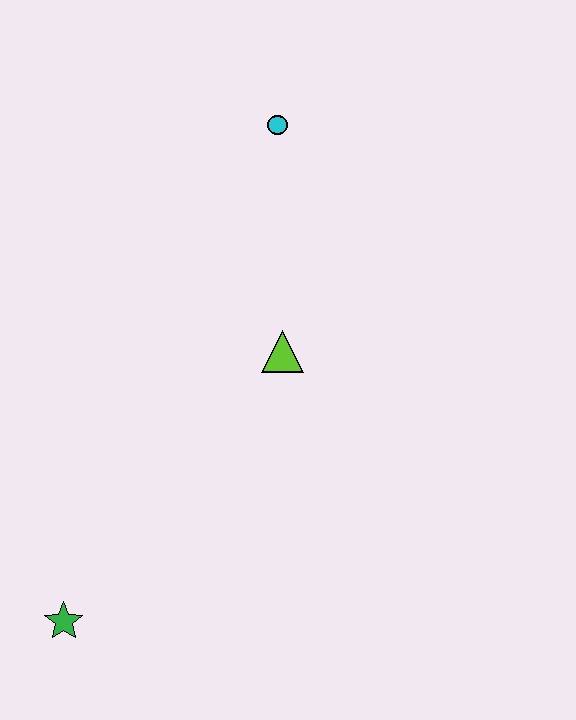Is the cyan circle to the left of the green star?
No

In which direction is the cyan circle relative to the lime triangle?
The cyan circle is above the lime triangle.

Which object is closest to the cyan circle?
The lime triangle is closest to the cyan circle.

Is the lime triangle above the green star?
Yes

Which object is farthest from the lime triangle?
The green star is farthest from the lime triangle.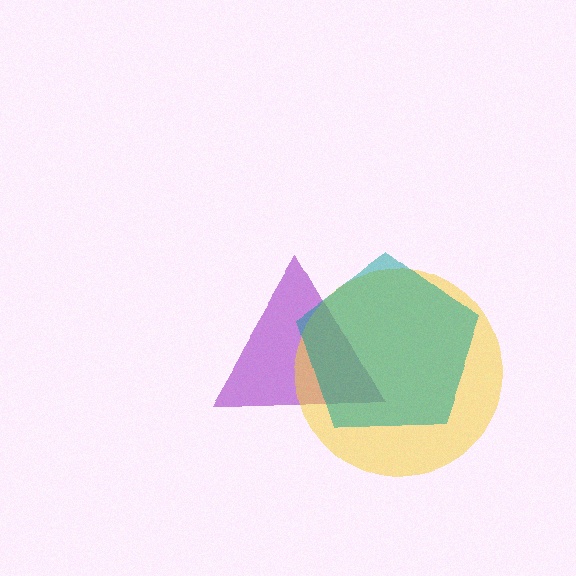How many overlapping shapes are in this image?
There are 3 overlapping shapes in the image.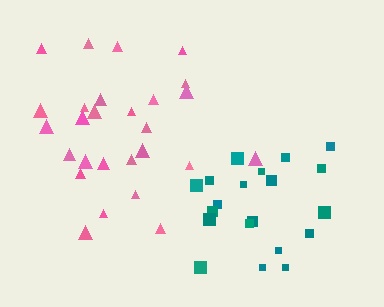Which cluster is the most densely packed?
Teal.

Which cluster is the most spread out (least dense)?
Pink.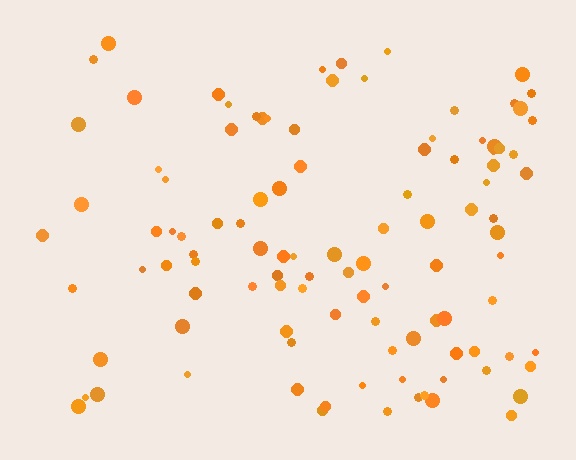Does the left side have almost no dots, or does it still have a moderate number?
Still a moderate number, just noticeably fewer than the right.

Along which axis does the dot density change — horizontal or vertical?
Horizontal.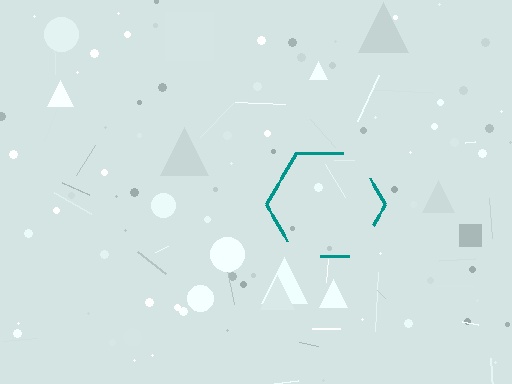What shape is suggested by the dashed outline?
The dashed outline suggests a hexagon.